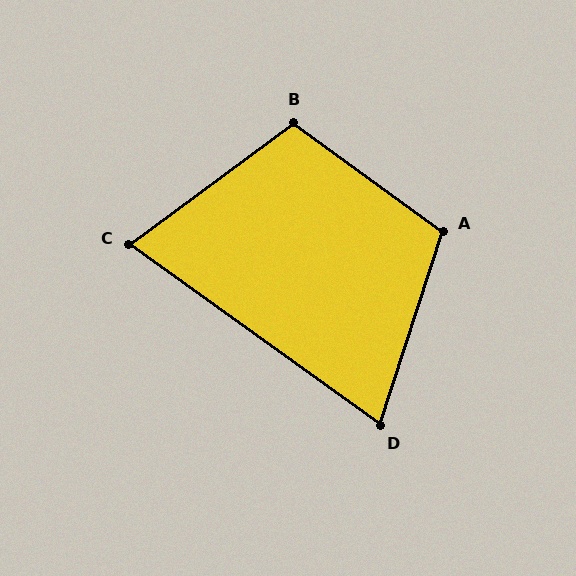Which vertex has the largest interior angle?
A, at approximately 108 degrees.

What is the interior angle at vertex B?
Approximately 108 degrees (obtuse).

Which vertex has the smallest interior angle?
C, at approximately 72 degrees.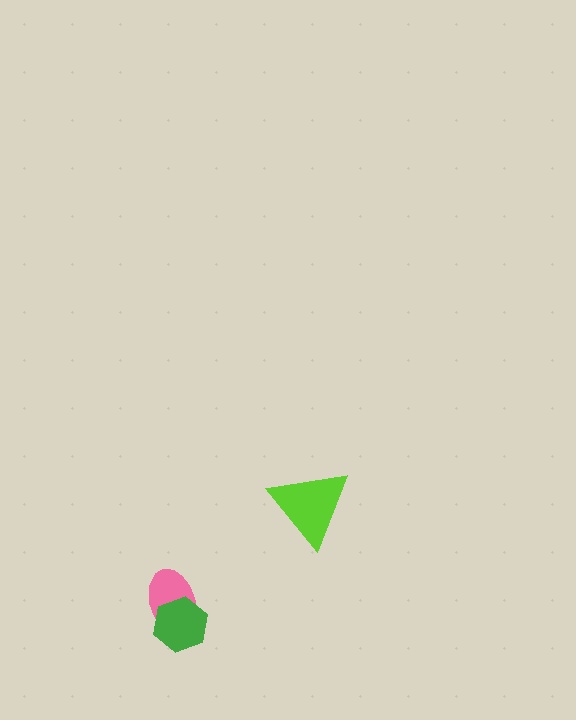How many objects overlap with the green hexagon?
1 object overlaps with the green hexagon.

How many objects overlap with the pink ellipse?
1 object overlaps with the pink ellipse.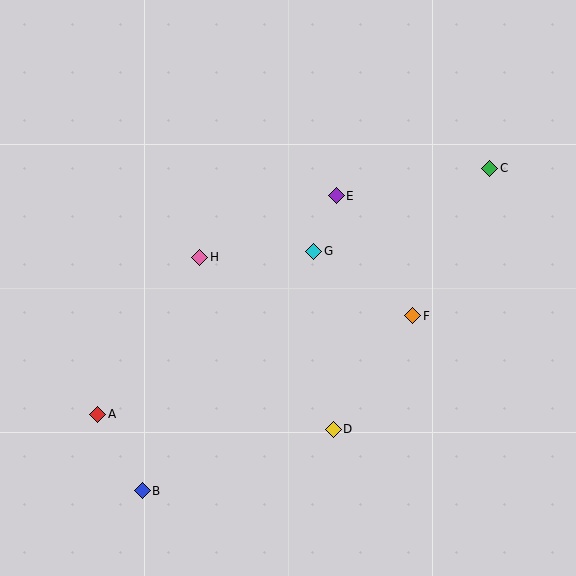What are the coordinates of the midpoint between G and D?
The midpoint between G and D is at (323, 340).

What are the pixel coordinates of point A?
Point A is at (98, 414).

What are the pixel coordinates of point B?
Point B is at (142, 491).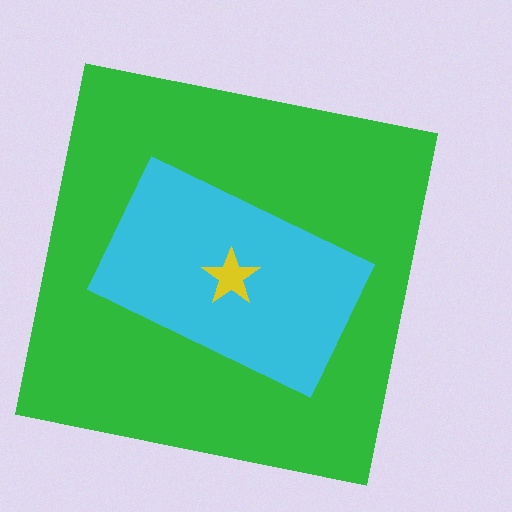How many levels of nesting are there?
3.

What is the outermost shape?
The green square.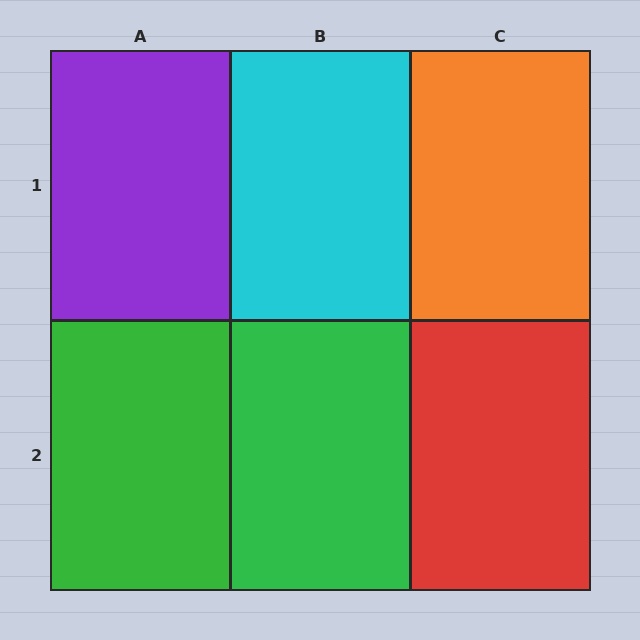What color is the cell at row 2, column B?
Green.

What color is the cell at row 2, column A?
Green.